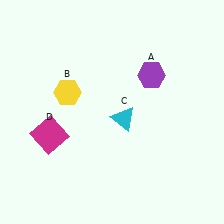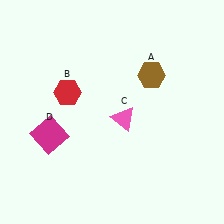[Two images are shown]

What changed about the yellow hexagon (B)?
In Image 1, B is yellow. In Image 2, it changed to red.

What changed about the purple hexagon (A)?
In Image 1, A is purple. In Image 2, it changed to brown.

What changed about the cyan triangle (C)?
In Image 1, C is cyan. In Image 2, it changed to pink.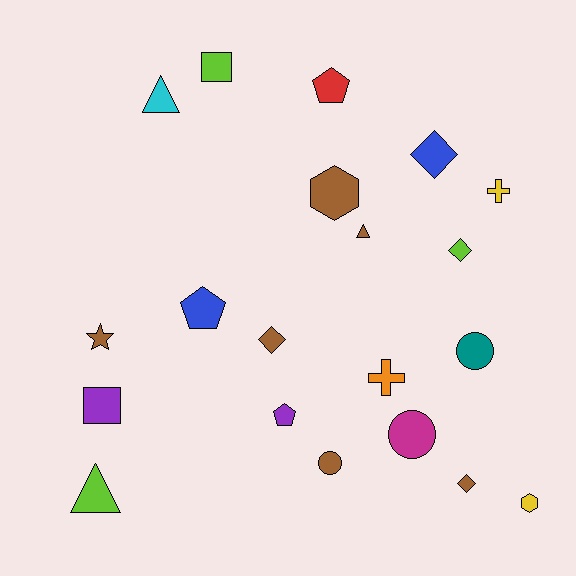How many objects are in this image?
There are 20 objects.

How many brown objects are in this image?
There are 6 brown objects.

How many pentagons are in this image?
There are 3 pentagons.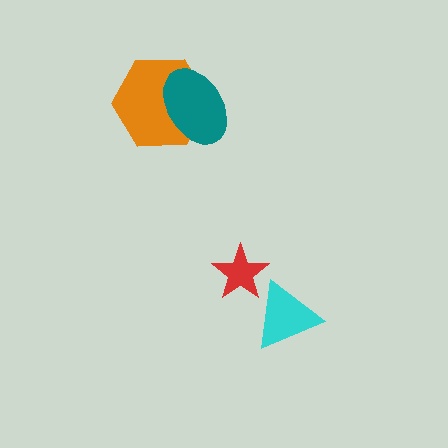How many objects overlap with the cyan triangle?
1 object overlaps with the cyan triangle.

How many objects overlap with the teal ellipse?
1 object overlaps with the teal ellipse.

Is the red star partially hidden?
Yes, it is partially covered by another shape.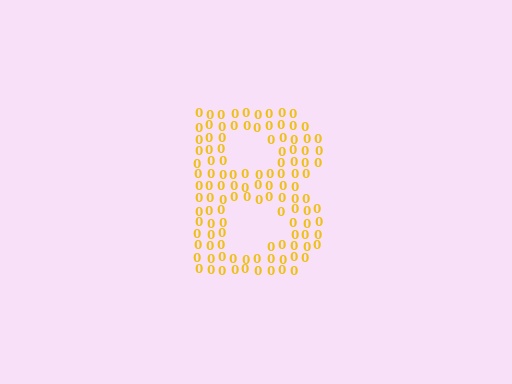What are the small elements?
The small elements are digit 0's.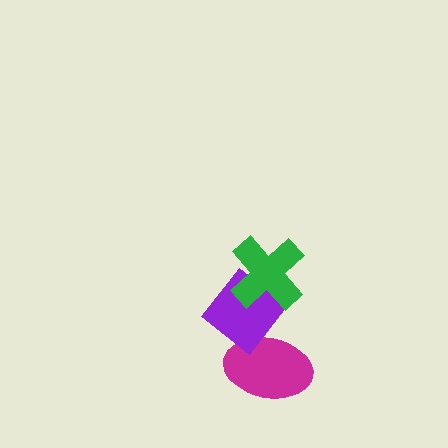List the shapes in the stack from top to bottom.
From top to bottom: the green cross, the purple diamond, the magenta ellipse.